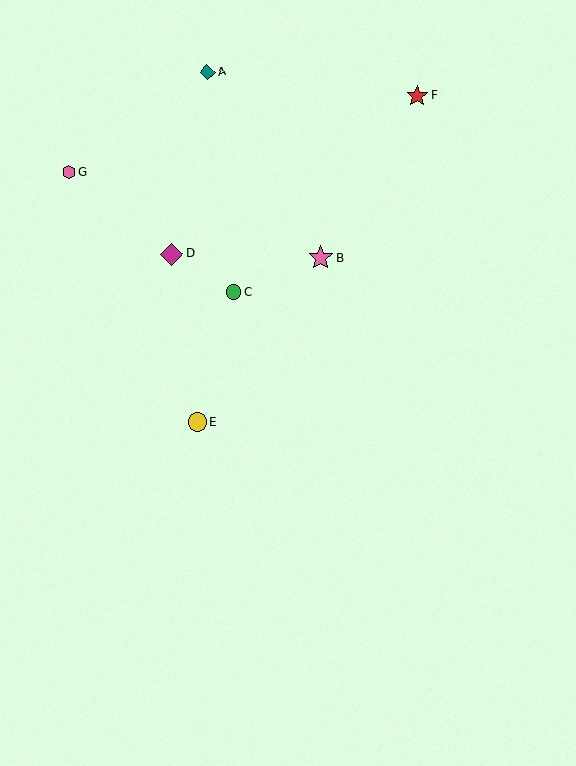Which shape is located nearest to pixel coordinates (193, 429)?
The yellow circle (labeled E) at (197, 422) is nearest to that location.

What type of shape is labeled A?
Shape A is a teal diamond.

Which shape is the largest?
The pink star (labeled B) is the largest.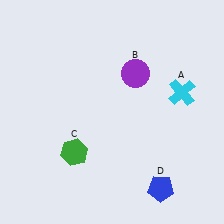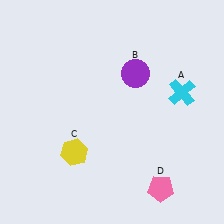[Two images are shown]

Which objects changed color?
C changed from green to yellow. D changed from blue to pink.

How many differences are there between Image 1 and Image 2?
There are 2 differences between the two images.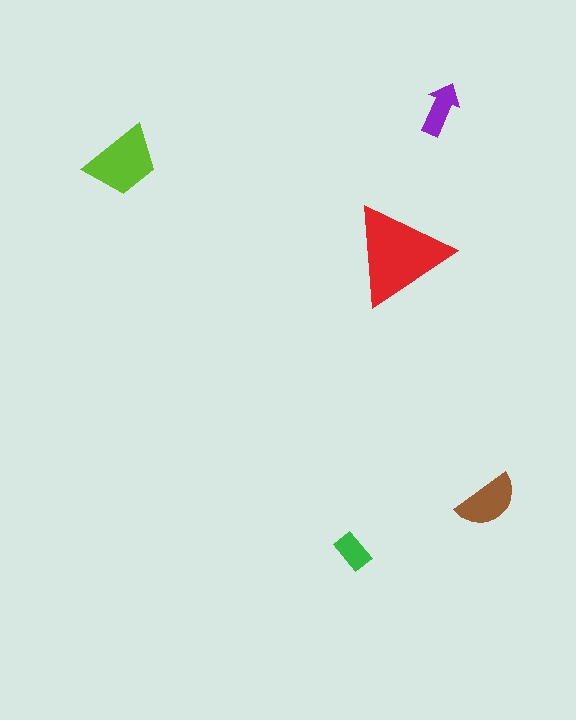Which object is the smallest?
The green rectangle.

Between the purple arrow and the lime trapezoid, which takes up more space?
The lime trapezoid.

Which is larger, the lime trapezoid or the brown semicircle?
The lime trapezoid.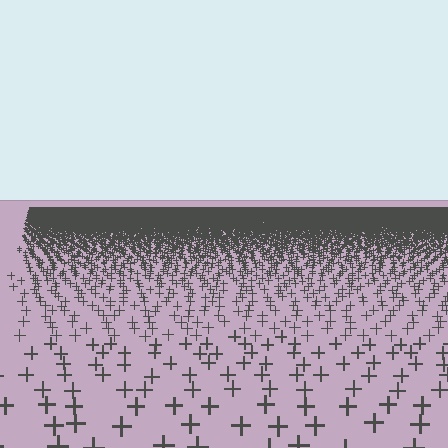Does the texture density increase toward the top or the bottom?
Density increases toward the top.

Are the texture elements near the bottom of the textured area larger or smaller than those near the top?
Larger. Near the bottom, elements are closer to the viewer and appear at a bigger on-screen size.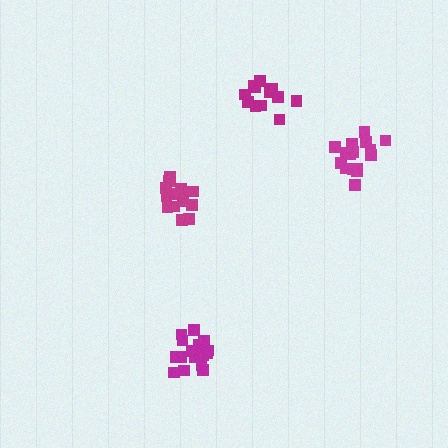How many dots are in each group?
Group 1: 13 dots, Group 2: 12 dots, Group 3: 16 dots, Group 4: 18 dots (59 total).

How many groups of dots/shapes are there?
There are 4 groups.